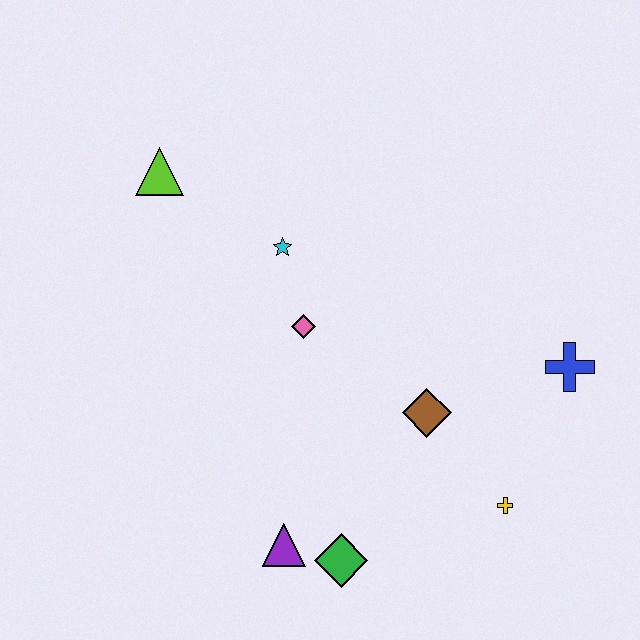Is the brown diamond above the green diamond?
Yes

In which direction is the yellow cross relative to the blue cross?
The yellow cross is below the blue cross.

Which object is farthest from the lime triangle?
The yellow cross is farthest from the lime triangle.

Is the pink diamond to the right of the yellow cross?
No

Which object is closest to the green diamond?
The purple triangle is closest to the green diamond.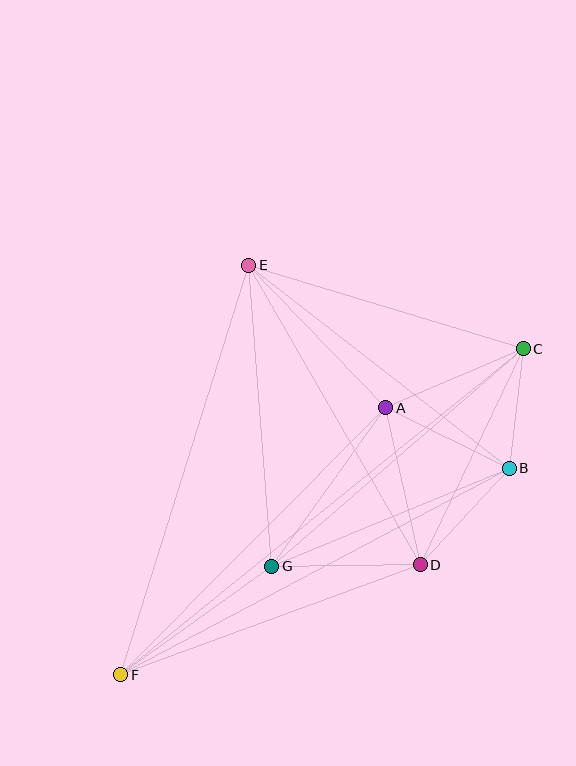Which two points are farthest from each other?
Points C and F are farthest from each other.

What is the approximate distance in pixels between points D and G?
The distance between D and G is approximately 148 pixels.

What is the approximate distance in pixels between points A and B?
The distance between A and B is approximately 137 pixels.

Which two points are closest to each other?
Points B and C are closest to each other.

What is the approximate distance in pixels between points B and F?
The distance between B and F is approximately 440 pixels.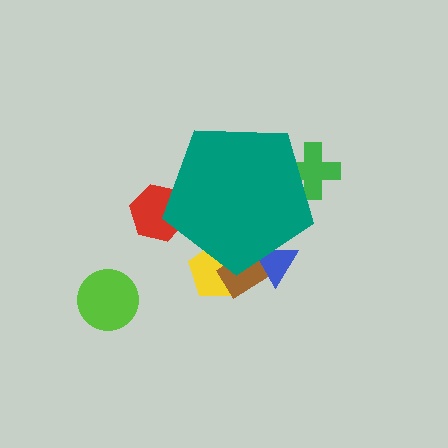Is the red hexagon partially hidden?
Yes, the red hexagon is partially hidden behind the teal pentagon.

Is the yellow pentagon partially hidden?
Yes, the yellow pentagon is partially hidden behind the teal pentagon.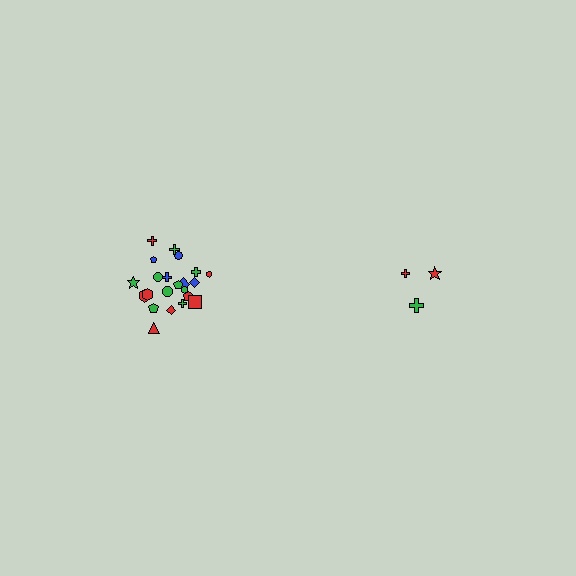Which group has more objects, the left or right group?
The left group.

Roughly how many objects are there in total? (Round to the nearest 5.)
Roughly 25 objects in total.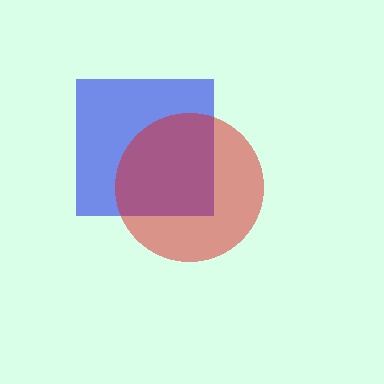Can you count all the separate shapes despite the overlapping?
Yes, there are 2 separate shapes.